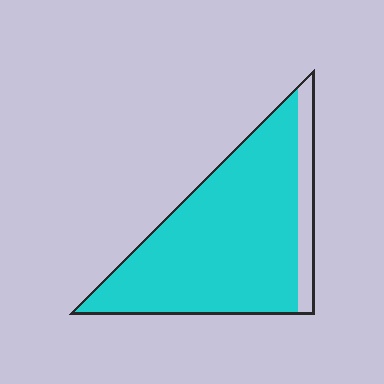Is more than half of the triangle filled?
Yes.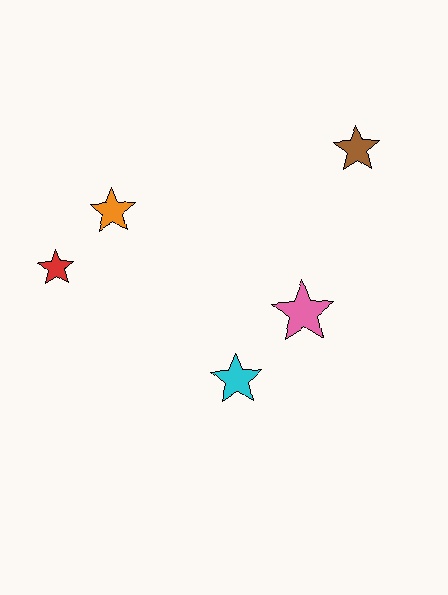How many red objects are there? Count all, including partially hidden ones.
There is 1 red object.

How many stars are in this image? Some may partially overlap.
There are 5 stars.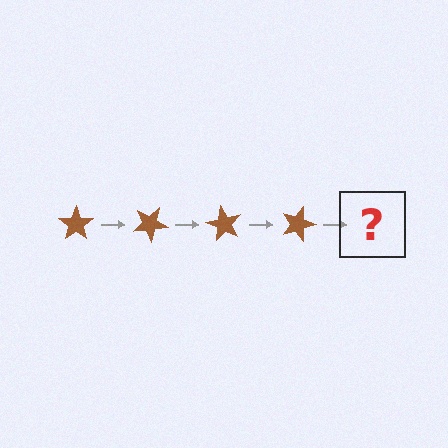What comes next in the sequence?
The next element should be a brown star rotated 120 degrees.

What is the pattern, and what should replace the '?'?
The pattern is that the star rotates 30 degrees each step. The '?' should be a brown star rotated 120 degrees.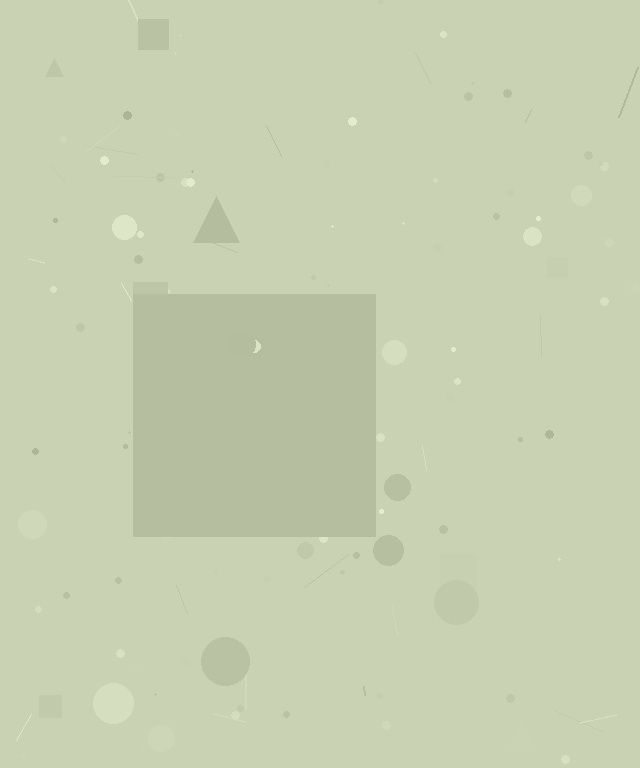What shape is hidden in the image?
A square is hidden in the image.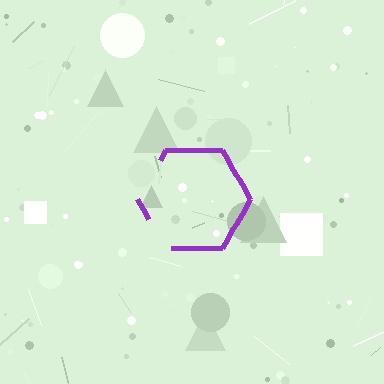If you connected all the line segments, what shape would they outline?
They would outline a hexagon.